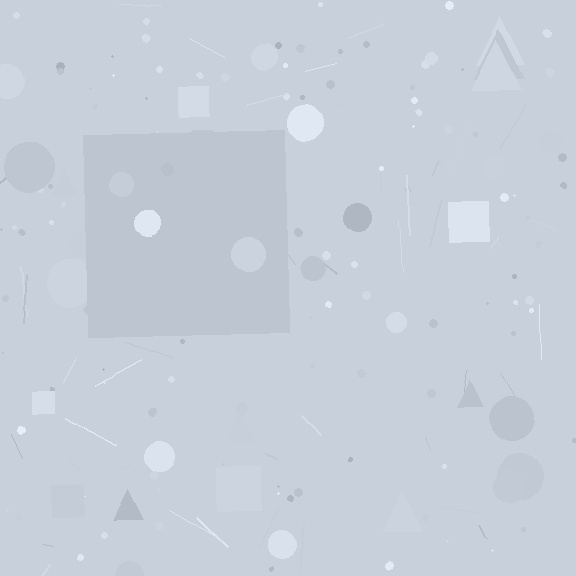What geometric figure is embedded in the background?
A square is embedded in the background.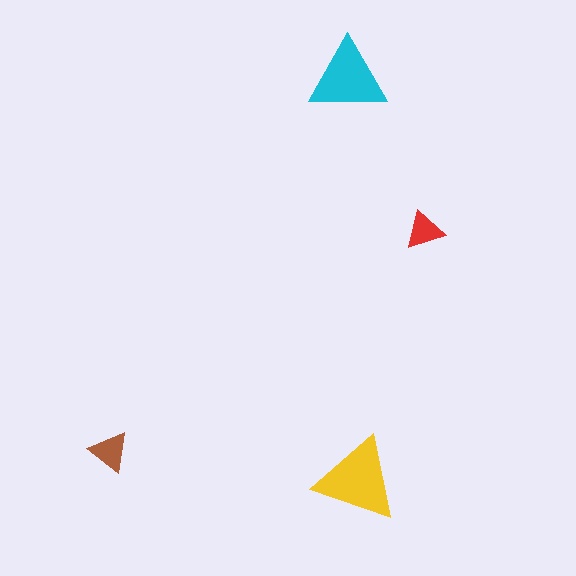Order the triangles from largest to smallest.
the yellow one, the cyan one, the brown one, the red one.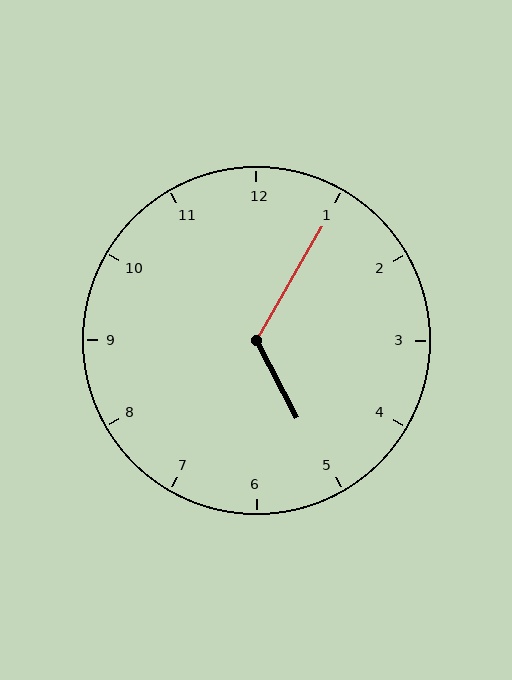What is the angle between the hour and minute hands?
Approximately 122 degrees.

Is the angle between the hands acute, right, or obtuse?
It is obtuse.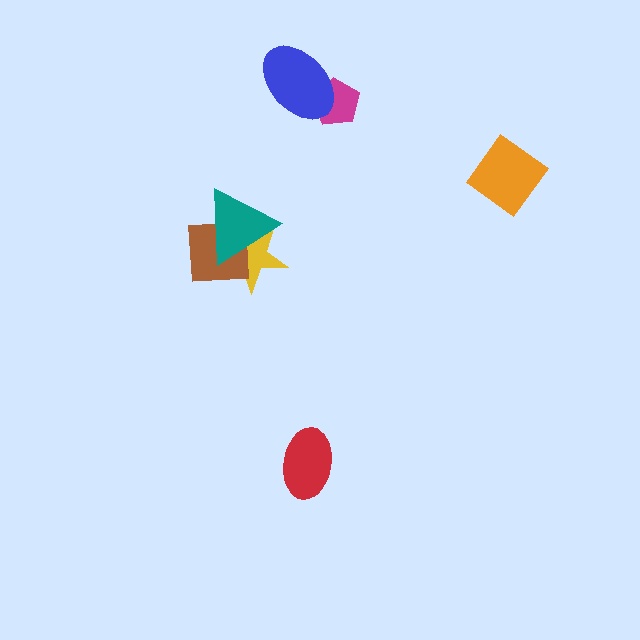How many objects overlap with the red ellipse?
0 objects overlap with the red ellipse.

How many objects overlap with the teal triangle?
2 objects overlap with the teal triangle.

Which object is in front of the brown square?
The teal triangle is in front of the brown square.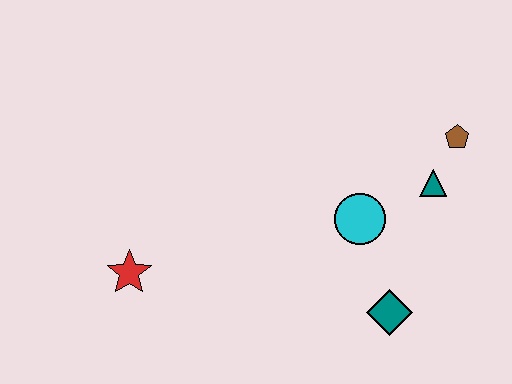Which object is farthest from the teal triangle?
The red star is farthest from the teal triangle.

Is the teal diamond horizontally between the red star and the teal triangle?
Yes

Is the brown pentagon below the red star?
No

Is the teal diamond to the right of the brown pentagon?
No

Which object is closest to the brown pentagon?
The teal triangle is closest to the brown pentagon.